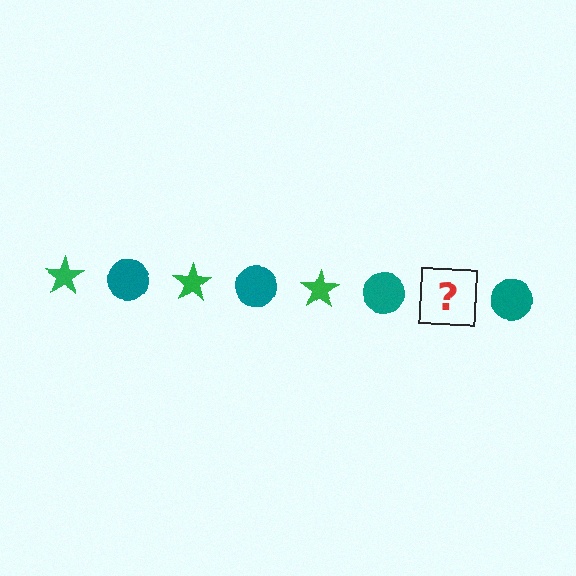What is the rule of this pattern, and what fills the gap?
The rule is that the pattern alternates between green star and teal circle. The gap should be filled with a green star.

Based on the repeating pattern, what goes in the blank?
The blank should be a green star.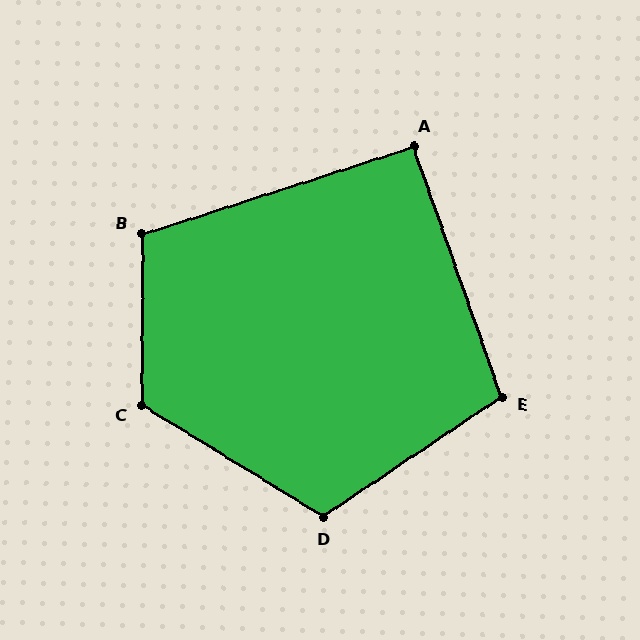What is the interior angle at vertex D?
Approximately 114 degrees (obtuse).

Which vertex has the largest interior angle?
C, at approximately 122 degrees.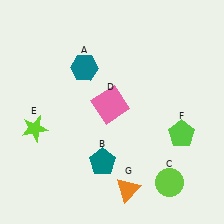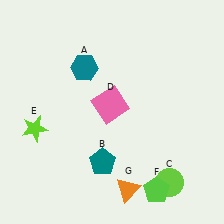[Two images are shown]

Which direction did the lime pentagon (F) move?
The lime pentagon (F) moved down.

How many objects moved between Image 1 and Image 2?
1 object moved between the two images.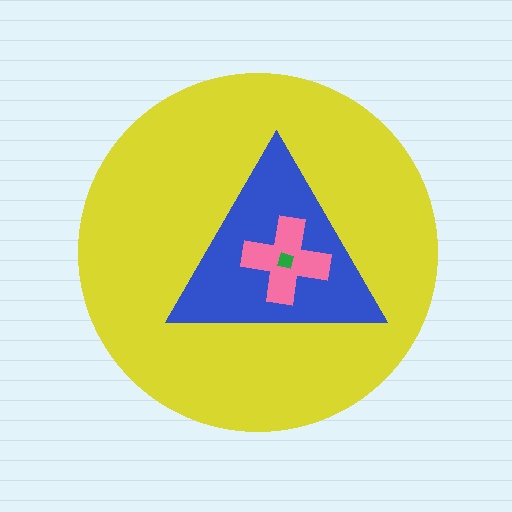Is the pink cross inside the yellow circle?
Yes.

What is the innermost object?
The green square.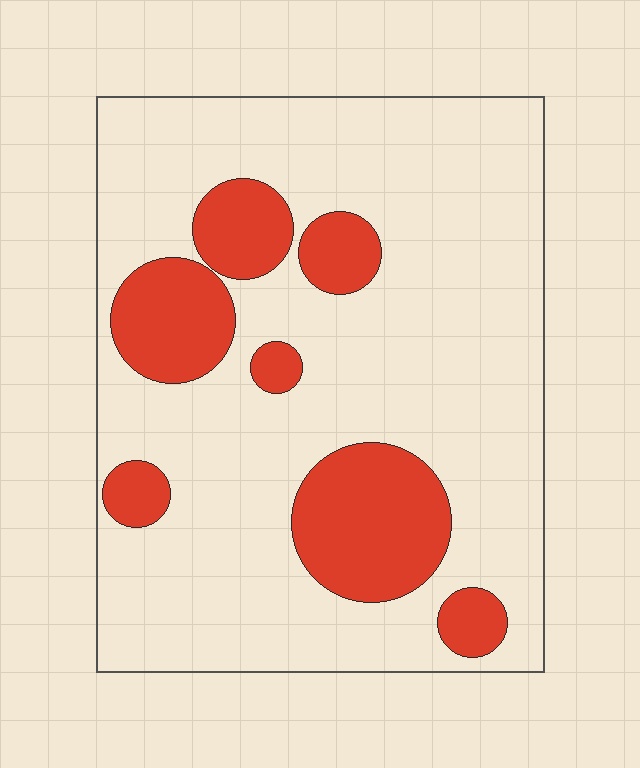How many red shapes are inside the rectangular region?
7.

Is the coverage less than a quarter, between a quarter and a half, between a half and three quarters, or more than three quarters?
Less than a quarter.